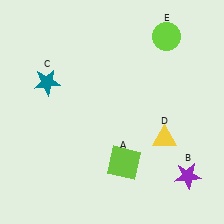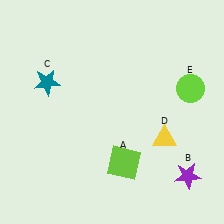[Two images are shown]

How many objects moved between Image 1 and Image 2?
1 object moved between the two images.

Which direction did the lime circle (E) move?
The lime circle (E) moved down.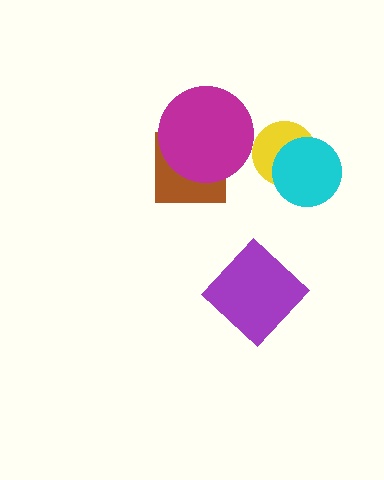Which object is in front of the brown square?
The magenta circle is in front of the brown square.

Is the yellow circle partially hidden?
Yes, it is partially covered by another shape.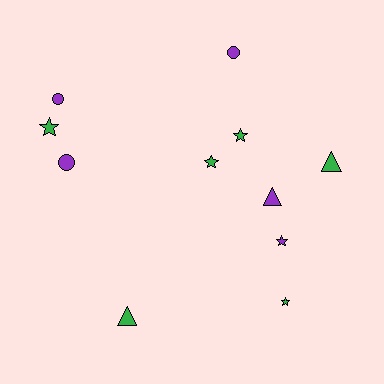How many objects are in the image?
There are 11 objects.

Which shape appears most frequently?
Star, with 5 objects.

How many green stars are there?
There are 4 green stars.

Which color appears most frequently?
Green, with 6 objects.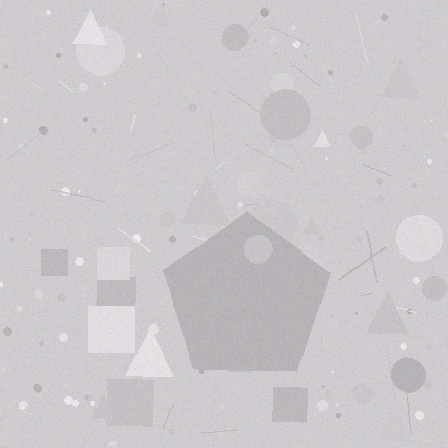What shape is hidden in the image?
A pentagon is hidden in the image.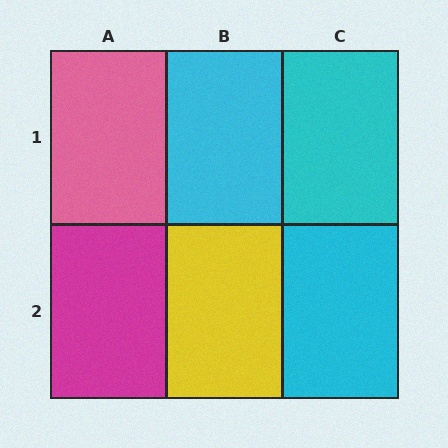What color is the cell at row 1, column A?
Pink.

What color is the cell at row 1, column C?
Cyan.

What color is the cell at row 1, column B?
Cyan.